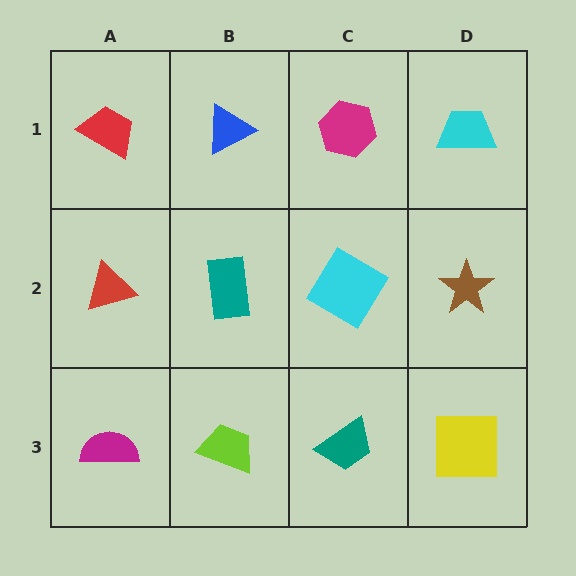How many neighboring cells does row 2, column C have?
4.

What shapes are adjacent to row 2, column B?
A blue triangle (row 1, column B), a lime trapezoid (row 3, column B), a red triangle (row 2, column A), a cyan diamond (row 2, column C).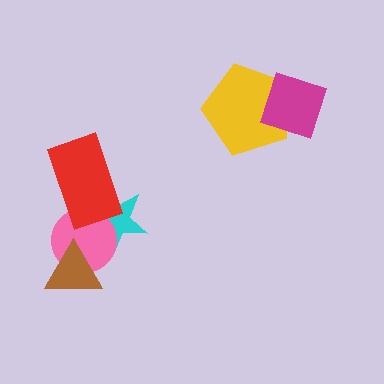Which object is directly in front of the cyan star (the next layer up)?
The pink circle is directly in front of the cyan star.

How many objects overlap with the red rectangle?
2 objects overlap with the red rectangle.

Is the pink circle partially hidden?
Yes, it is partially covered by another shape.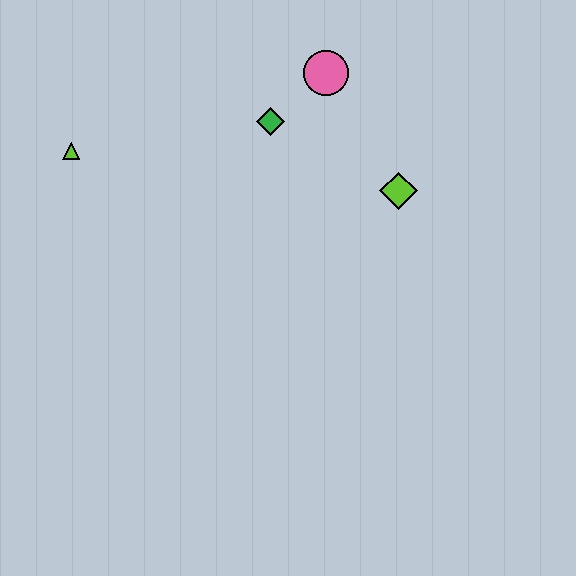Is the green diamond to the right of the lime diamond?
No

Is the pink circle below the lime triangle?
No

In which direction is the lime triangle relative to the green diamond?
The lime triangle is to the left of the green diamond.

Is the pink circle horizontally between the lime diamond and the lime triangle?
Yes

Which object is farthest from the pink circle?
The lime triangle is farthest from the pink circle.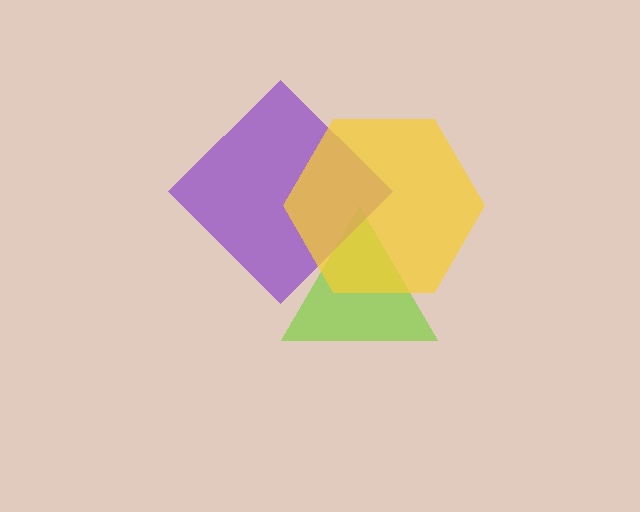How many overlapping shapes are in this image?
There are 3 overlapping shapes in the image.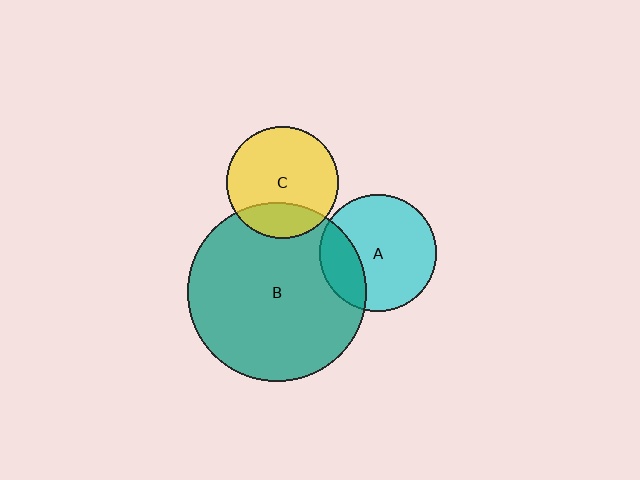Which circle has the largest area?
Circle B (teal).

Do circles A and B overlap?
Yes.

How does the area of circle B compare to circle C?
Approximately 2.5 times.